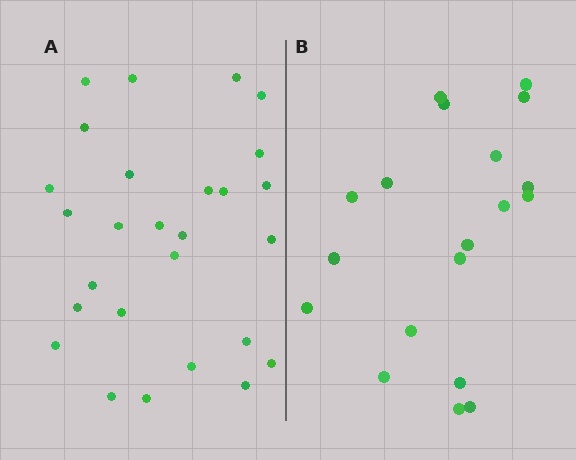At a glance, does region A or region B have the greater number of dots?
Region A (the left region) has more dots.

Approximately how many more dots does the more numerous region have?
Region A has roughly 8 or so more dots than region B.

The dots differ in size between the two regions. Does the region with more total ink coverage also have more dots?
No. Region B has more total ink coverage because its dots are larger, but region A actually contains more individual dots. Total area can be misleading — the number of items is what matters here.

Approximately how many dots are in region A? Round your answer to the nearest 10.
About 30 dots. (The exact count is 27, which rounds to 30.)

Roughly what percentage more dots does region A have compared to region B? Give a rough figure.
About 40% more.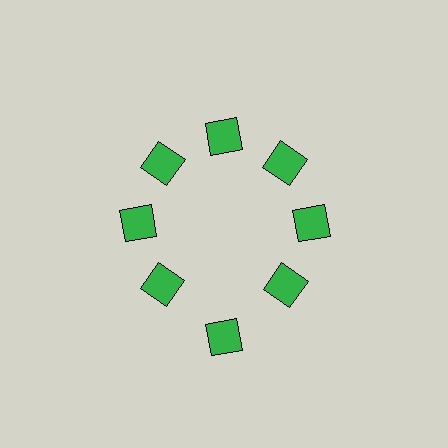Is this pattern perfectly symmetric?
No. The 8 green squares are arranged in a ring, but one element near the 6 o'clock position is pushed outward from the center, breaking the 8-fold rotational symmetry.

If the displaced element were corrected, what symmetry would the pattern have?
It would have 8-fold rotational symmetry — the pattern would map onto itself every 45 degrees.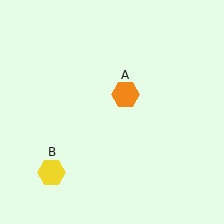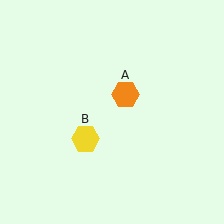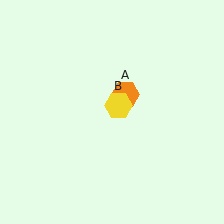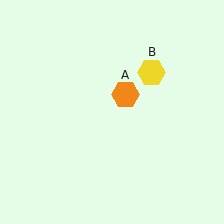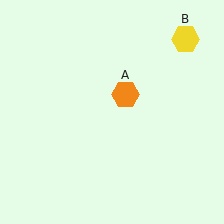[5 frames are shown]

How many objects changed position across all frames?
1 object changed position: yellow hexagon (object B).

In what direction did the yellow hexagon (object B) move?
The yellow hexagon (object B) moved up and to the right.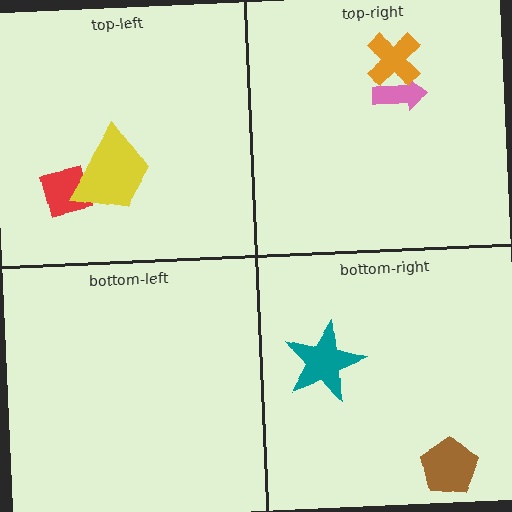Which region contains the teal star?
The bottom-right region.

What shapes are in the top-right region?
The pink arrow, the orange cross.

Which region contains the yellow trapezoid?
The top-left region.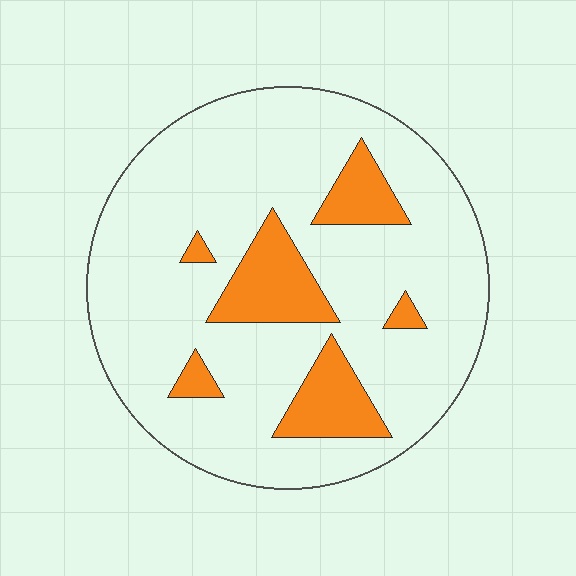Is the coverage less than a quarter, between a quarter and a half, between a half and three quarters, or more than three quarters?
Less than a quarter.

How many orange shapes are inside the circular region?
6.